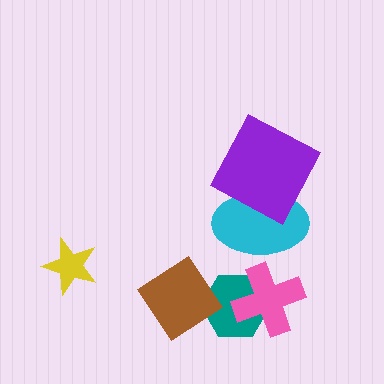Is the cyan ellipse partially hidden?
Yes, it is partially covered by another shape.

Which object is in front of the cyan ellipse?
The purple square is in front of the cyan ellipse.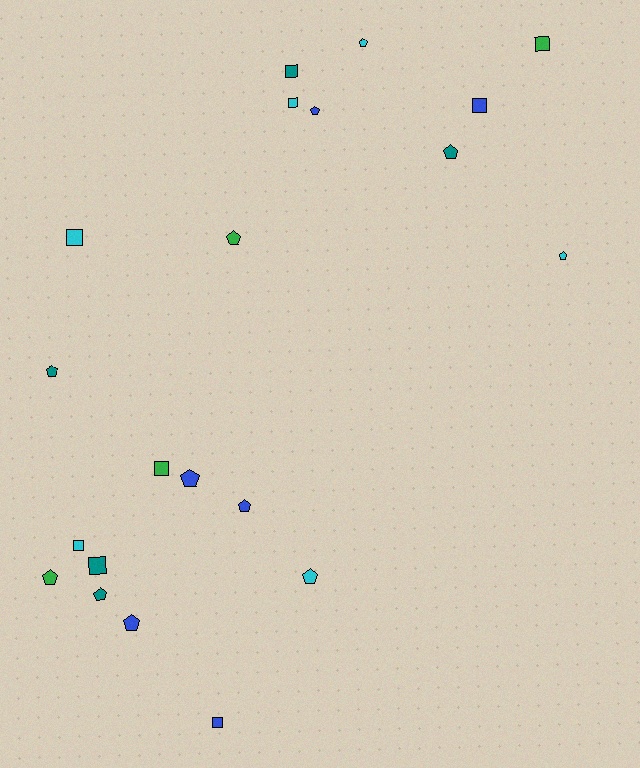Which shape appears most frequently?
Pentagon, with 12 objects.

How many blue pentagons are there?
There are 4 blue pentagons.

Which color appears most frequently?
Blue, with 6 objects.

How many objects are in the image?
There are 21 objects.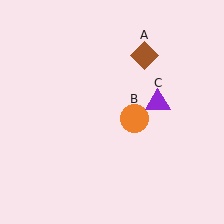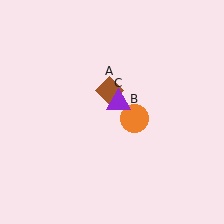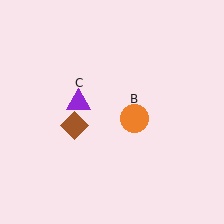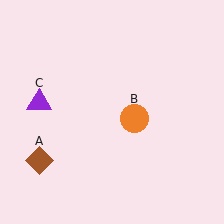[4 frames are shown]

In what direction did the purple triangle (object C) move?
The purple triangle (object C) moved left.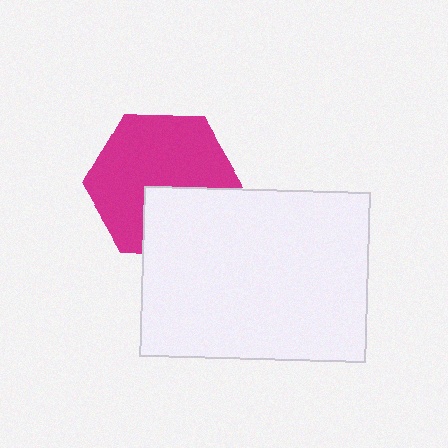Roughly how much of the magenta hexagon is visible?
Most of it is visible (roughly 68%).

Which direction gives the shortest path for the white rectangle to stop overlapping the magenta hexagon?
Moving down gives the shortest separation.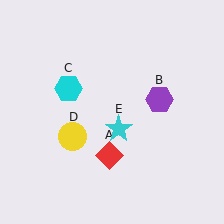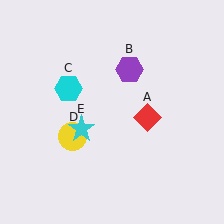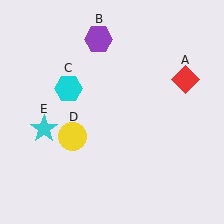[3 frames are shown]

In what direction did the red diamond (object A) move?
The red diamond (object A) moved up and to the right.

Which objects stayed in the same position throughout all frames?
Cyan hexagon (object C) and yellow circle (object D) remained stationary.